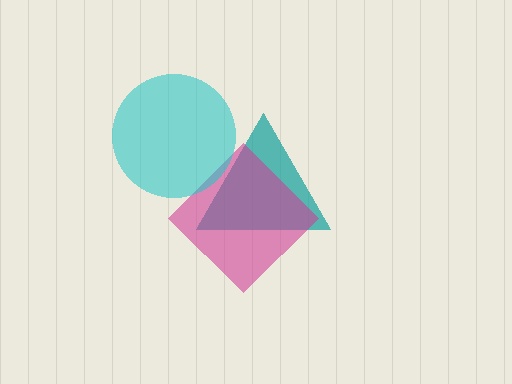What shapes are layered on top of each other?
The layered shapes are: a teal triangle, a magenta diamond, a cyan circle.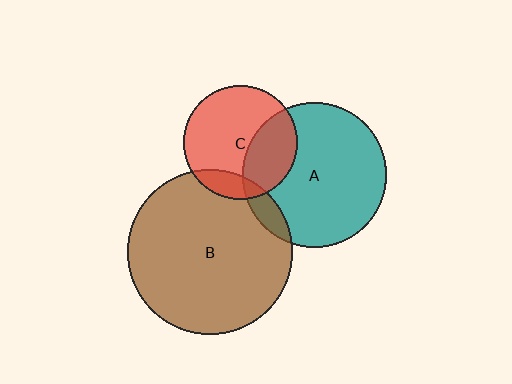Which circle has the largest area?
Circle B (brown).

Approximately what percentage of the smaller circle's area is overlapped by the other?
Approximately 10%.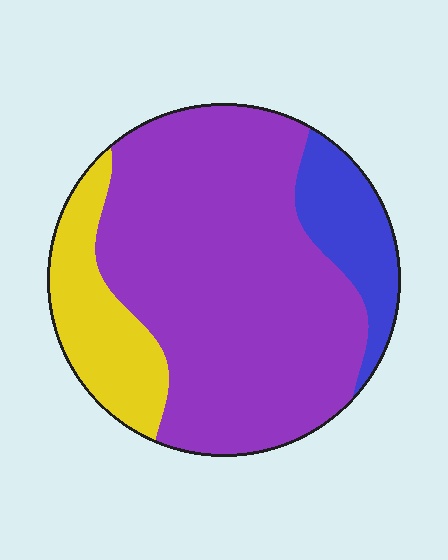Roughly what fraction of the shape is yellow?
Yellow takes up about one sixth (1/6) of the shape.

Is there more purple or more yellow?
Purple.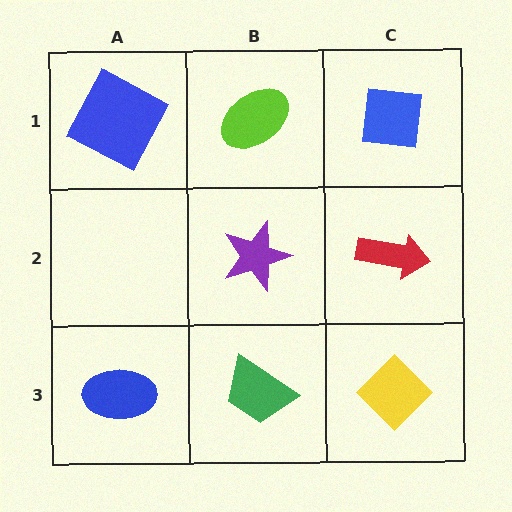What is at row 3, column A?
A blue ellipse.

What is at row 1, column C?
A blue square.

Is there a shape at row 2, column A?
No, that cell is empty.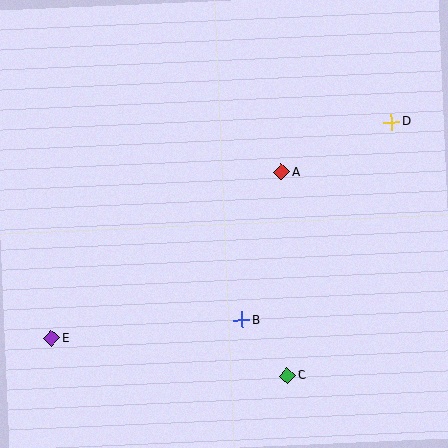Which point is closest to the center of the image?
Point A at (281, 172) is closest to the center.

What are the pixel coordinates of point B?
Point B is at (242, 320).